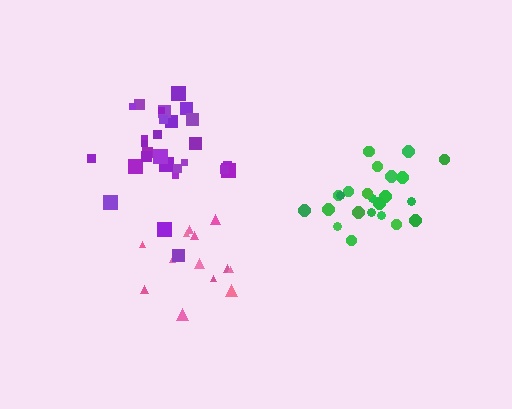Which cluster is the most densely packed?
Green.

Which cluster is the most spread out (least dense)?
Pink.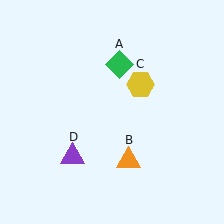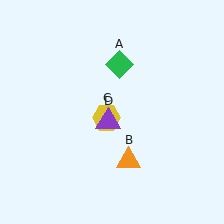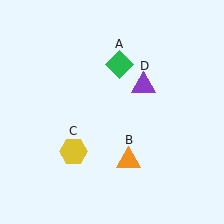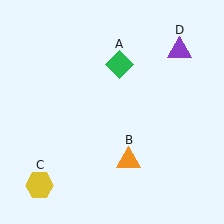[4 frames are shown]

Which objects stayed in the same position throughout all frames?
Green diamond (object A) and orange triangle (object B) remained stationary.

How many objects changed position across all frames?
2 objects changed position: yellow hexagon (object C), purple triangle (object D).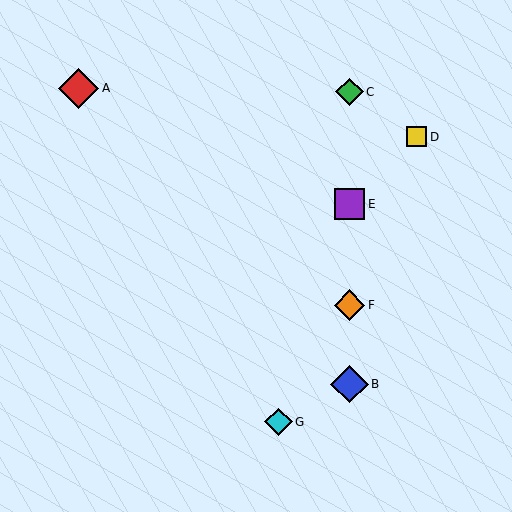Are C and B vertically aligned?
Yes, both are at x≈349.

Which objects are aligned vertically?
Objects B, C, E, F are aligned vertically.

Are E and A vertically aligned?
No, E is at x≈349 and A is at x≈79.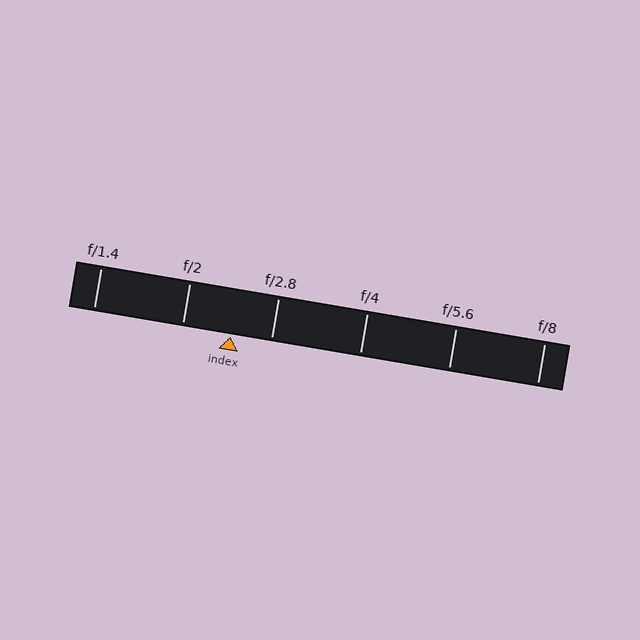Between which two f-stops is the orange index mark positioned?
The index mark is between f/2 and f/2.8.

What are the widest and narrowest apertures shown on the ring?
The widest aperture shown is f/1.4 and the narrowest is f/8.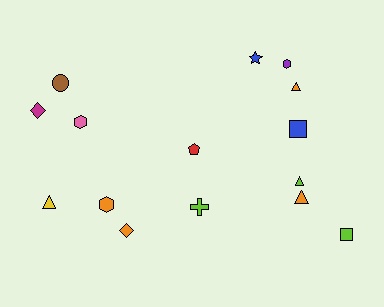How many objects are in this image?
There are 15 objects.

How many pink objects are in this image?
There is 1 pink object.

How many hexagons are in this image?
There are 3 hexagons.